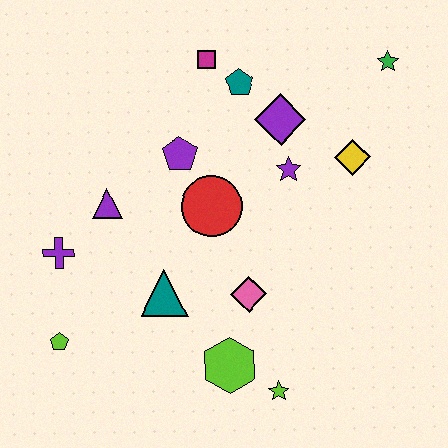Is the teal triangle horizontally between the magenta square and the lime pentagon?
Yes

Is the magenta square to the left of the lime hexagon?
Yes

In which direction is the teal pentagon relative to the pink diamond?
The teal pentagon is above the pink diamond.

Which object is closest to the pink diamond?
The lime hexagon is closest to the pink diamond.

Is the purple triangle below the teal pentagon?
Yes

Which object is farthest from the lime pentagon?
The green star is farthest from the lime pentagon.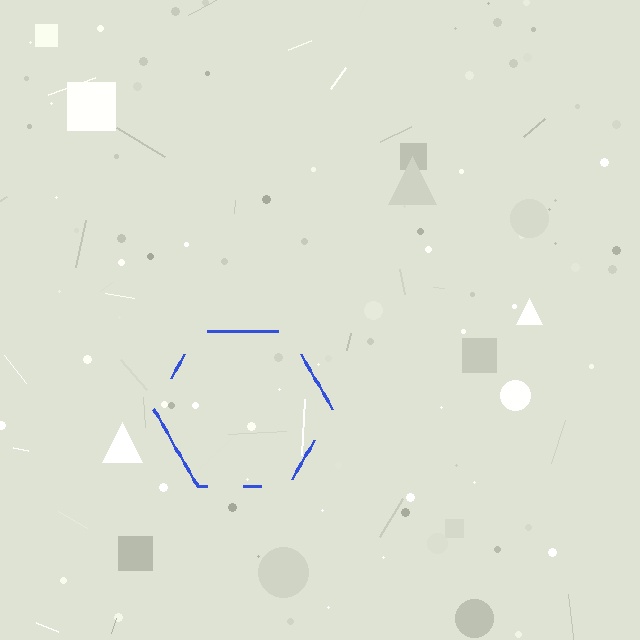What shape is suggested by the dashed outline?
The dashed outline suggests a hexagon.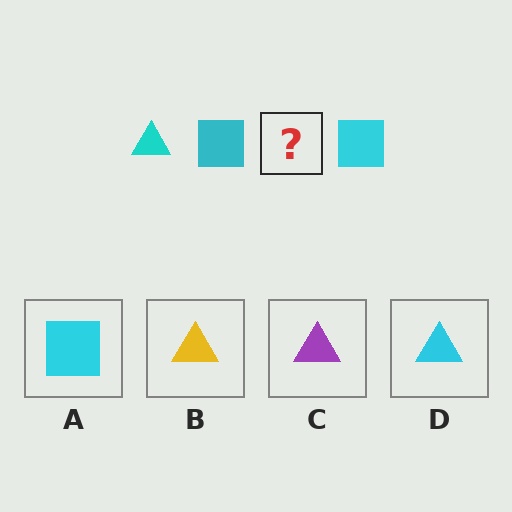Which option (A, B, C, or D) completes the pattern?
D.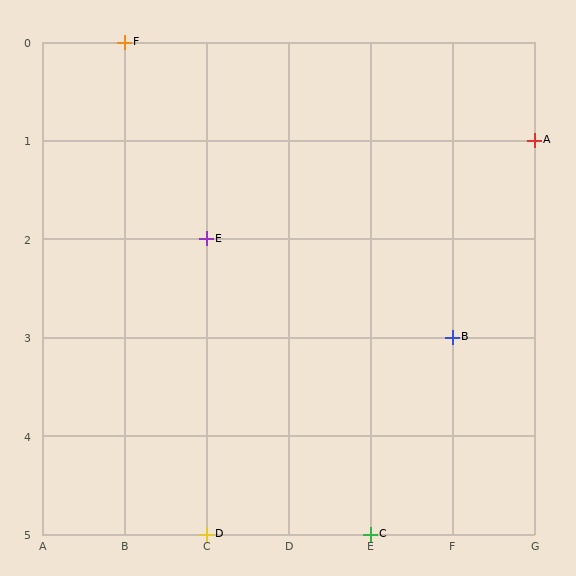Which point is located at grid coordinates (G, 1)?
Point A is at (G, 1).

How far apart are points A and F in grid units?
Points A and F are 5 columns and 1 row apart (about 5.1 grid units diagonally).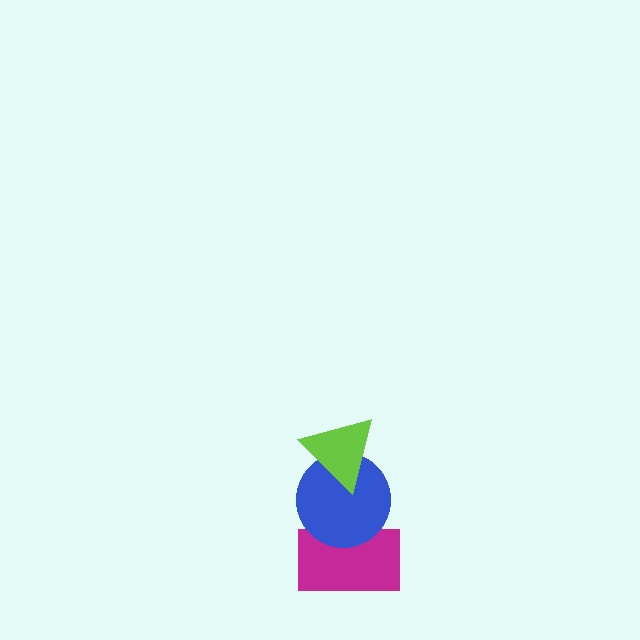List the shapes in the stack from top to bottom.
From top to bottom: the lime triangle, the blue circle, the magenta rectangle.